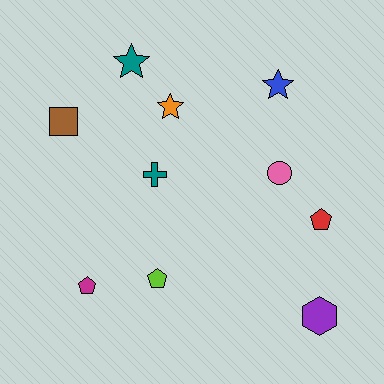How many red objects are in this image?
There is 1 red object.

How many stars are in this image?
There are 3 stars.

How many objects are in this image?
There are 10 objects.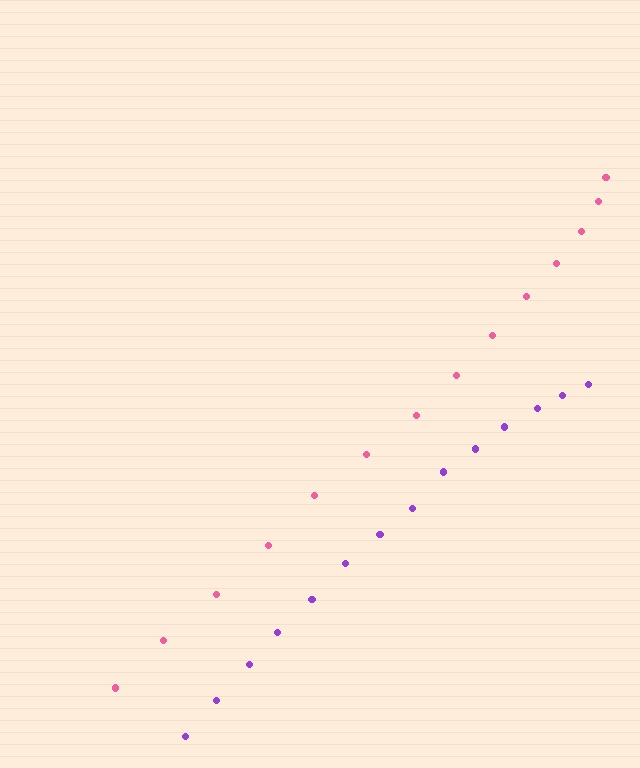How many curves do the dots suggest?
There are 2 distinct paths.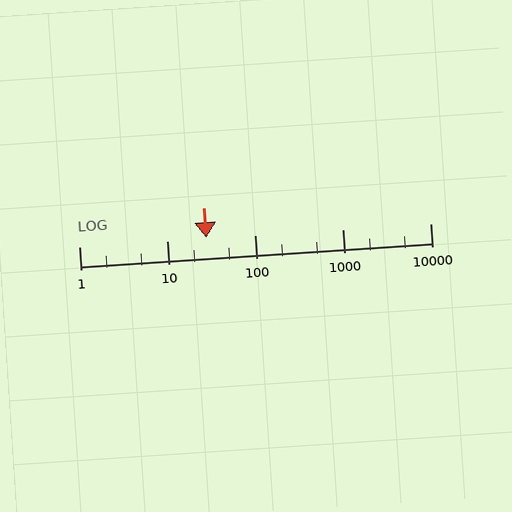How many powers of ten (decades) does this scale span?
The scale spans 4 decades, from 1 to 10000.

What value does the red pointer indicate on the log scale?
The pointer indicates approximately 28.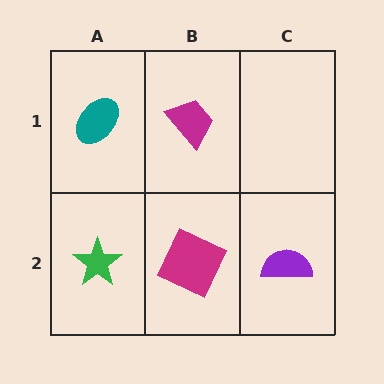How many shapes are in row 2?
3 shapes.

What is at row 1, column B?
A magenta trapezoid.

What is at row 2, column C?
A purple semicircle.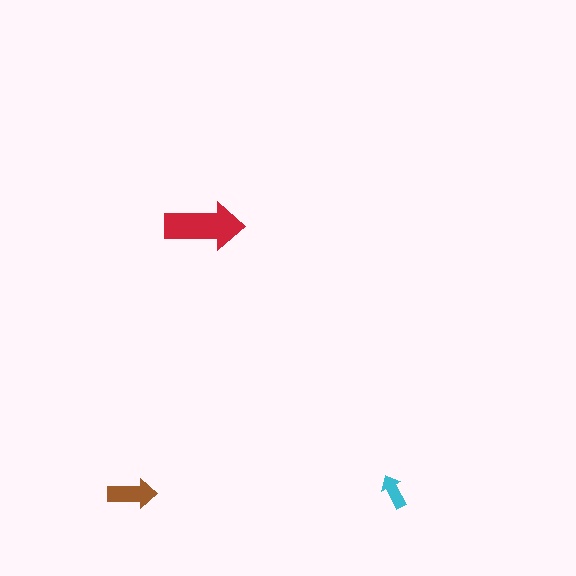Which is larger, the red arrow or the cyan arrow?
The red one.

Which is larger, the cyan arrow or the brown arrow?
The brown one.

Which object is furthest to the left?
The brown arrow is leftmost.